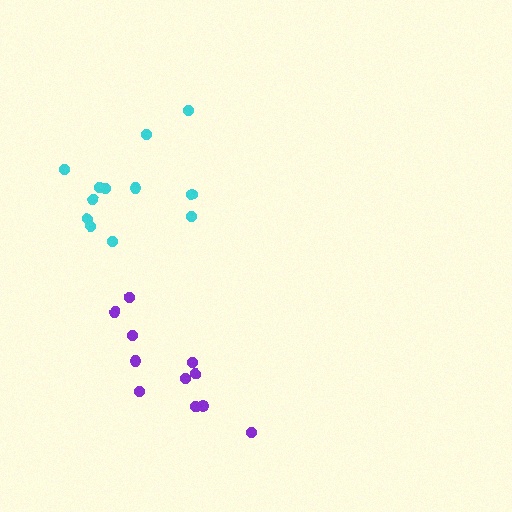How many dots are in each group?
Group 1: 11 dots, Group 2: 12 dots (23 total).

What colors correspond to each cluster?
The clusters are colored: purple, cyan.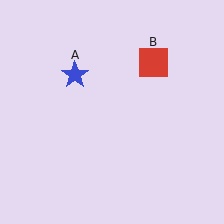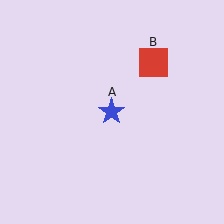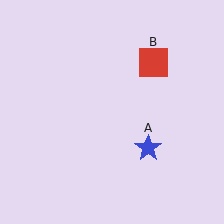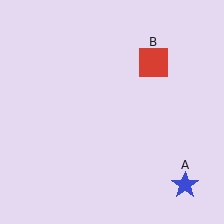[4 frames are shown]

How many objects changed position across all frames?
1 object changed position: blue star (object A).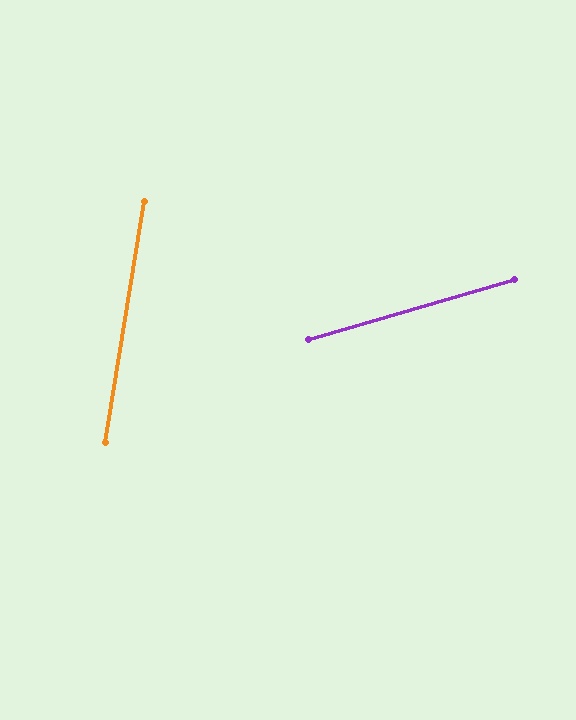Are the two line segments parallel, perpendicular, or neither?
Neither parallel nor perpendicular — they differ by about 65°.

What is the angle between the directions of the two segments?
Approximately 65 degrees.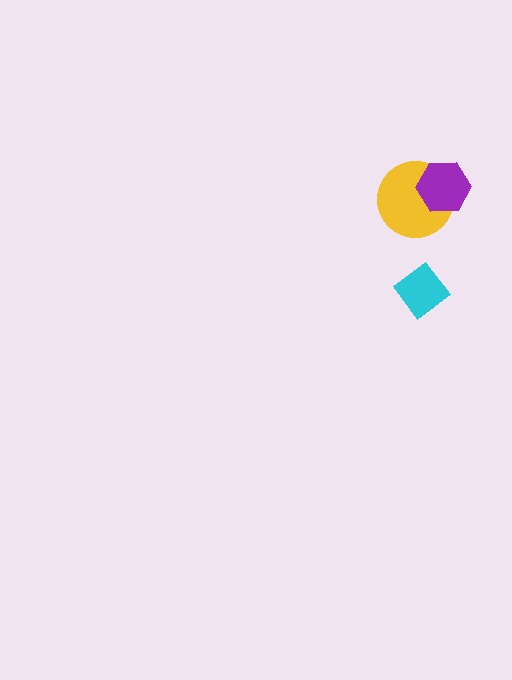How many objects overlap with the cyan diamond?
0 objects overlap with the cyan diamond.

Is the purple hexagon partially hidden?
No, no other shape covers it.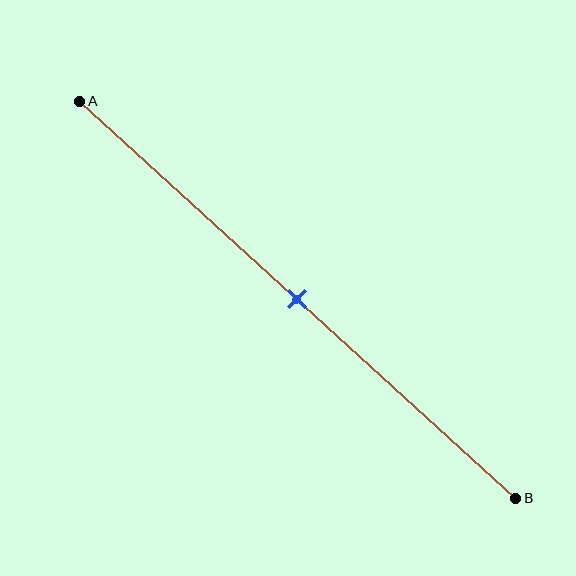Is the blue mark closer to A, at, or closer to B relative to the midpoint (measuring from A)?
The blue mark is approximately at the midpoint of segment AB.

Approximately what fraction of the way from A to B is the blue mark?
The blue mark is approximately 50% of the way from A to B.